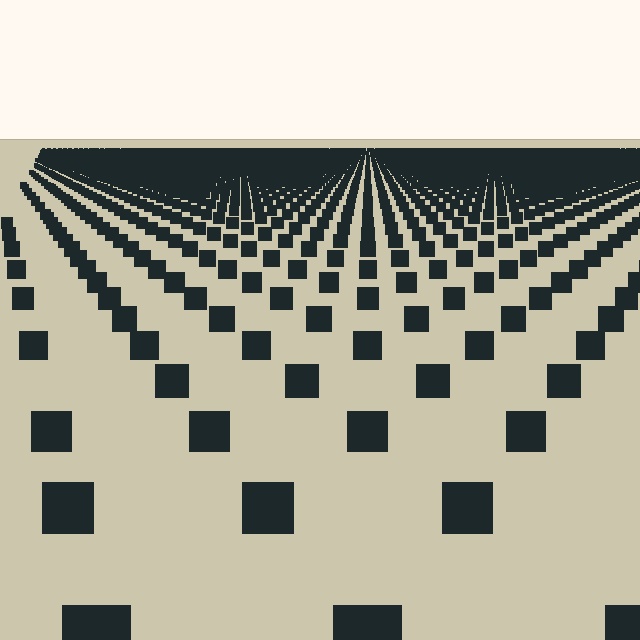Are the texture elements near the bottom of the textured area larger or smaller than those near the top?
Larger. Near the bottom, elements are closer to the viewer and appear at a bigger on-screen size.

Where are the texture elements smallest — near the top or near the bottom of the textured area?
Near the top.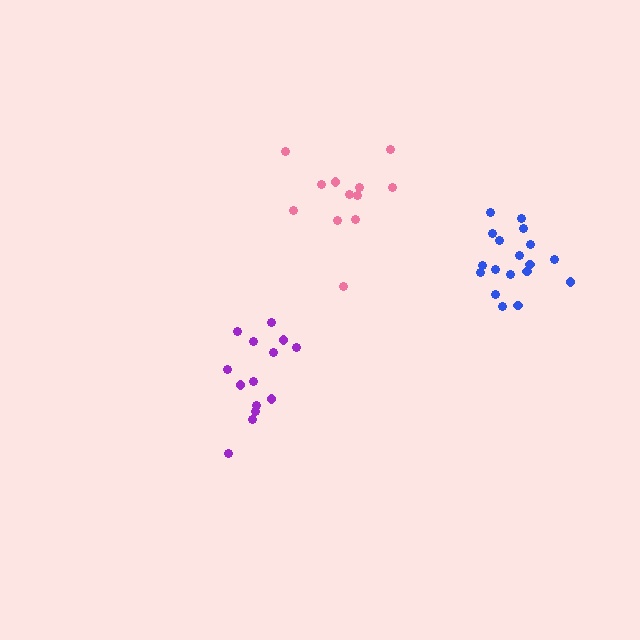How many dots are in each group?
Group 1: 18 dots, Group 2: 14 dots, Group 3: 12 dots (44 total).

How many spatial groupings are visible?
There are 3 spatial groupings.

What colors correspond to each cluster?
The clusters are colored: blue, purple, pink.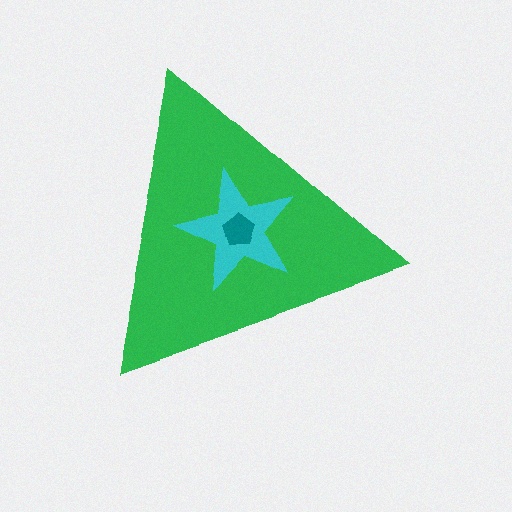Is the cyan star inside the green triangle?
Yes.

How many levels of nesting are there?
3.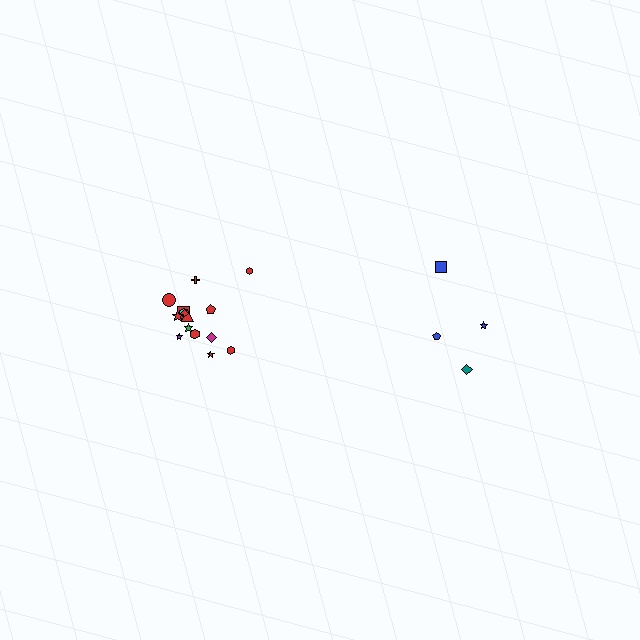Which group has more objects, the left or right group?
The left group.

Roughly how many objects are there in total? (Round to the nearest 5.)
Roughly 20 objects in total.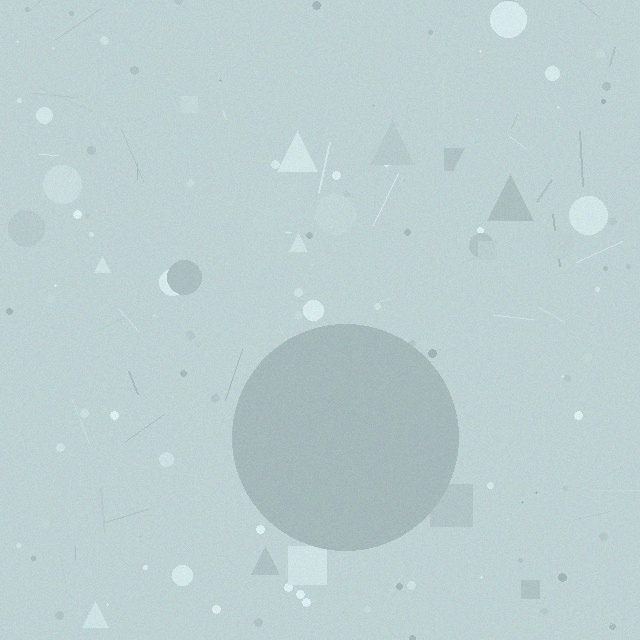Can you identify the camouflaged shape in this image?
The camouflaged shape is a circle.